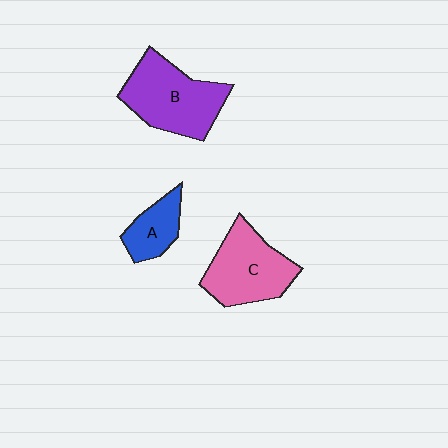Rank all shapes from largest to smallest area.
From largest to smallest: B (purple), C (pink), A (blue).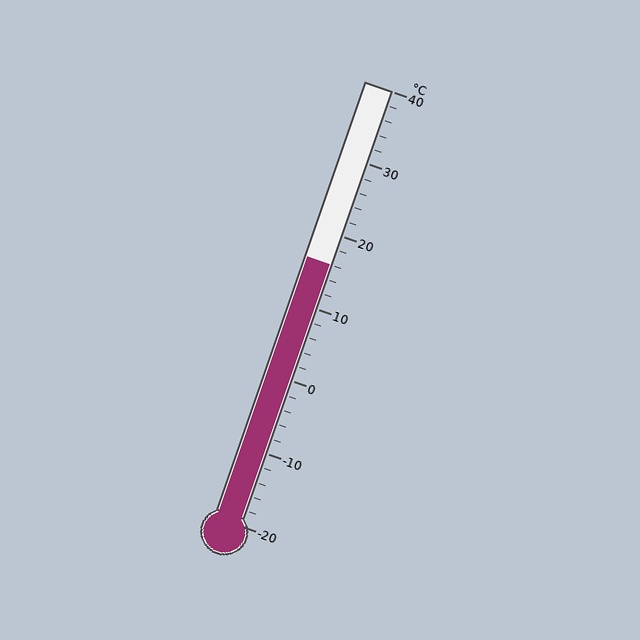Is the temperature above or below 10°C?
The temperature is above 10°C.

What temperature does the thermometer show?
The thermometer shows approximately 16°C.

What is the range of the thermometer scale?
The thermometer scale ranges from -20°C to 40°C.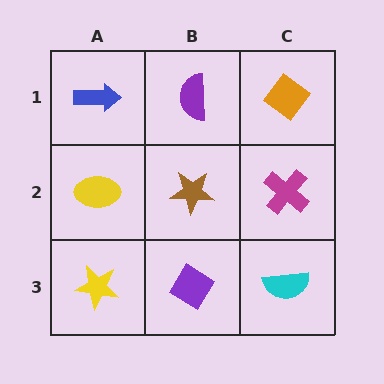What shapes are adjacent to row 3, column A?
A yellow ellipse (row 2, column A), a purple diamond (row 3, column B).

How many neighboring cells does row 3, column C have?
2.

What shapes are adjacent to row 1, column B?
A brown star (row 2, column B), a blue arrow (row 1, column A), an orange diamond (row 1, column C).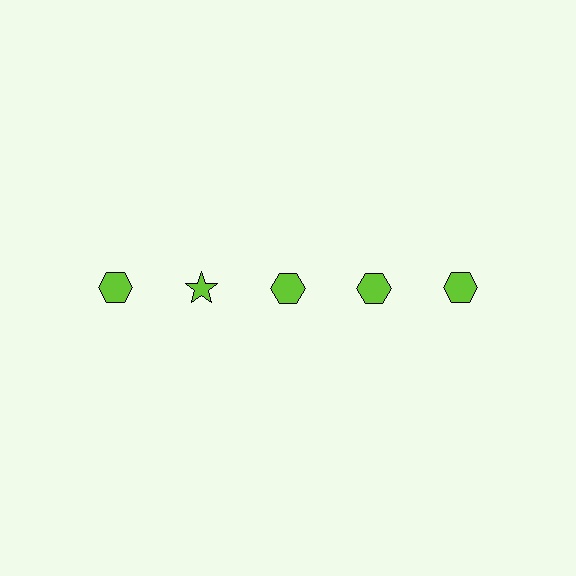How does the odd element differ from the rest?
It has a different shape: star instead of hexagon.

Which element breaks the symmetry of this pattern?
The lime star in the top row, second from left column breaks the symmetry. All other shapes are lime hexagons.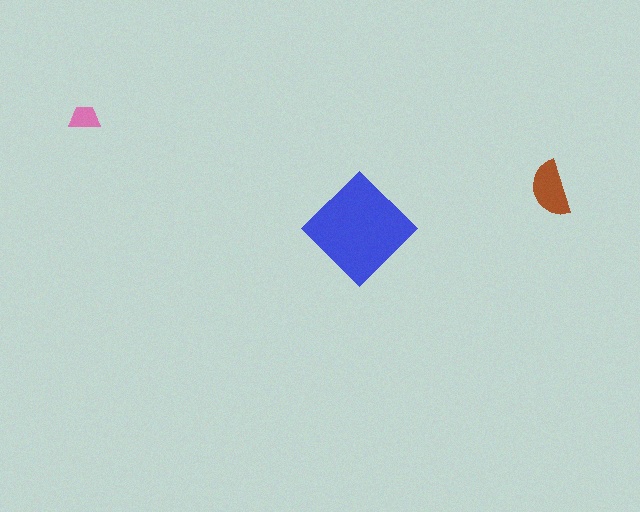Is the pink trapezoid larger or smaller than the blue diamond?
Smaller.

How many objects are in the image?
There are 3 objects in the image.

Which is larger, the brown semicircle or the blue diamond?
The blue diamond.